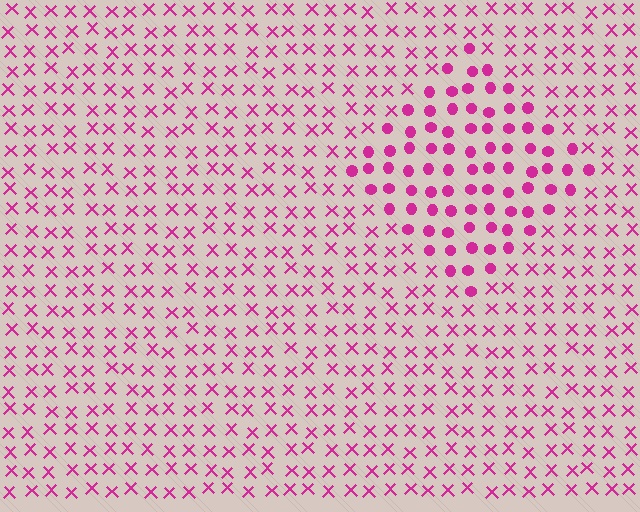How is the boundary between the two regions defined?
The boundary is defined by a change in element shape: circles inside vs. X marks outside. All elements share the same color and spacing.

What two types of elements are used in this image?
The image uses circles inside the diamond region and X marks outside it.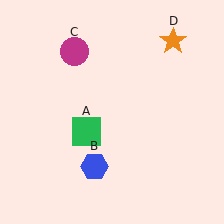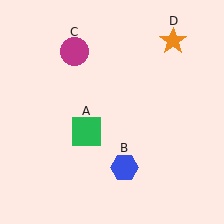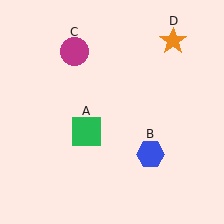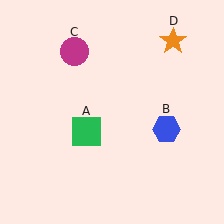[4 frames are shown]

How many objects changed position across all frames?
1 object changed position: blue hexagon (object B).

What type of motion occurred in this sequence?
The blue hexagon (object B) rotated counterclockwise around the center of the scene.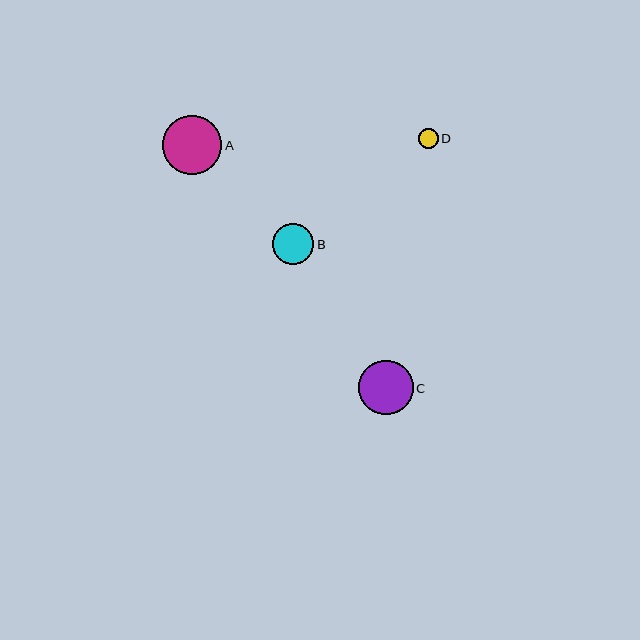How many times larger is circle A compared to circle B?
Circle A is approximately 1.4 times the size of circle B.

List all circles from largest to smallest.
From largest to smallest: A, C, B, D.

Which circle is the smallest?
Circle D is the smallest with a size of approximately 20 pixels.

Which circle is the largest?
Circle A is the largest with a size of approximately 59 pixels.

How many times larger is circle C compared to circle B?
Circle C is approximately 1.3 times the size of circle B.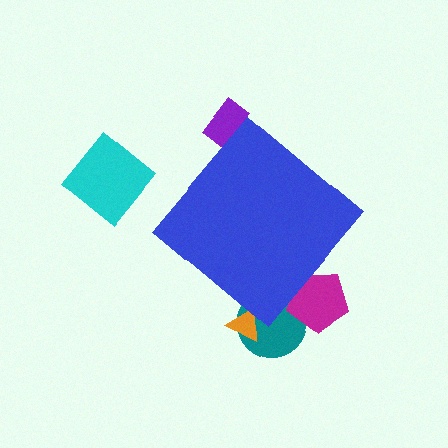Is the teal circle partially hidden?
Yes, the teal circle is partially hidden behind the blue diamond.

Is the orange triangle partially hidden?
Yes, the orange triangle is partially hidden behind the blue diamond.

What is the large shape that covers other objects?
A blue diamond.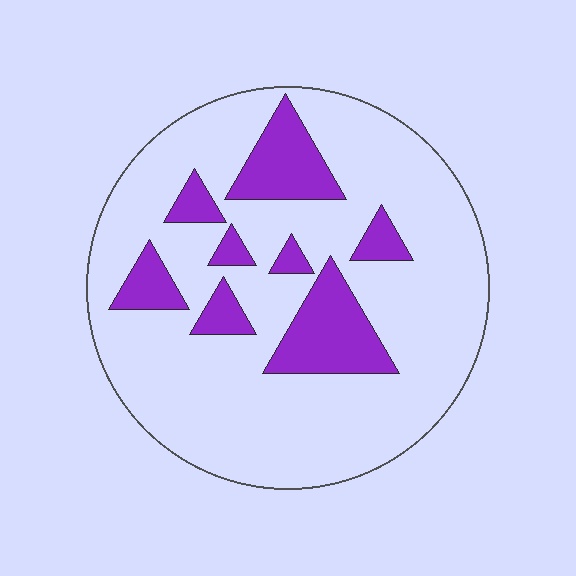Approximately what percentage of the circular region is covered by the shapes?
Approximately 20%.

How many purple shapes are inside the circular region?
8.